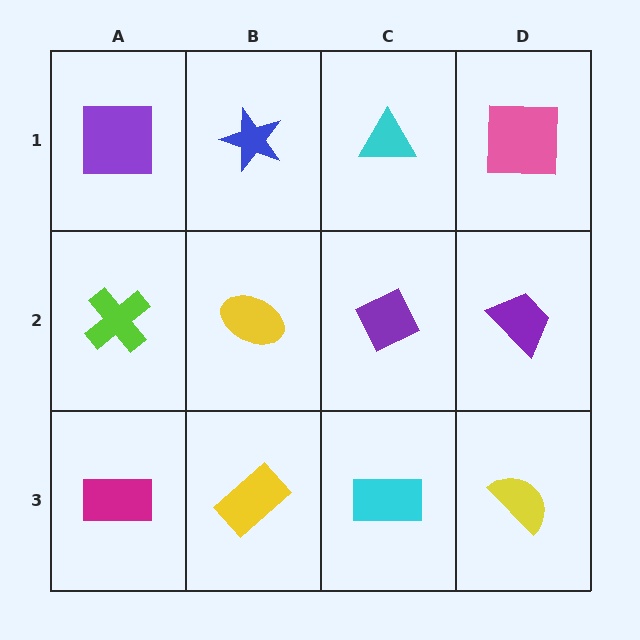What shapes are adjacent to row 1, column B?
A yellow ellipse (row 2, column B), a purple square (row 1, column A), a cyan triangle (row 1, column C).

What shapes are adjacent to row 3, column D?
A purple trapezoid (row 2, column D), a cyan rectangle (row 3, column C).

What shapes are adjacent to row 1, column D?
A purple trapezoid (row 2, column D), a cyan triangle (row 1, column C).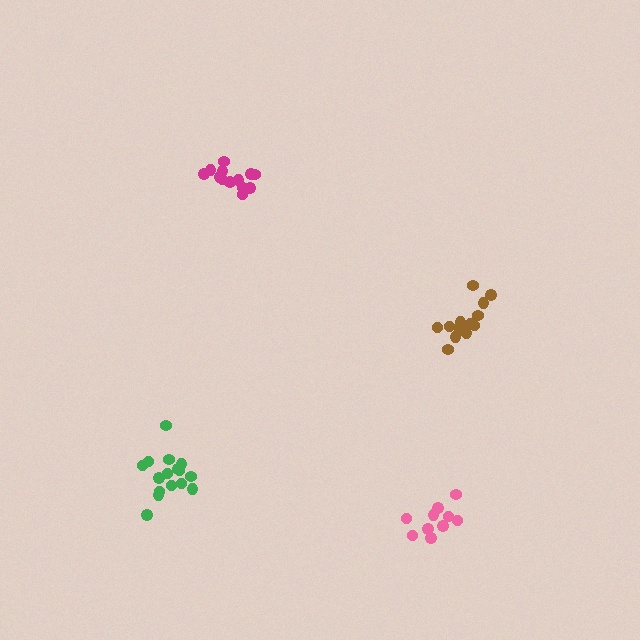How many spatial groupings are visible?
There are 4 spatial groupings.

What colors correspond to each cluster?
The clusters are colored: pink, brown, green, magenta.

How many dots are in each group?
Group 1: 10 dots, Group 2: 15 dots, Group 3: 16 dots, Group 4: 13 dots (54 total).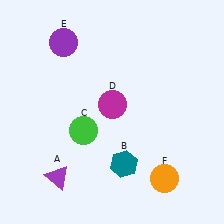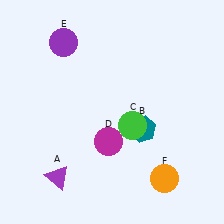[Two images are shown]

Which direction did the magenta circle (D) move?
The magenta circle (D) moved down.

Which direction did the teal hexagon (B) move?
The teal hexagon (B) moved up.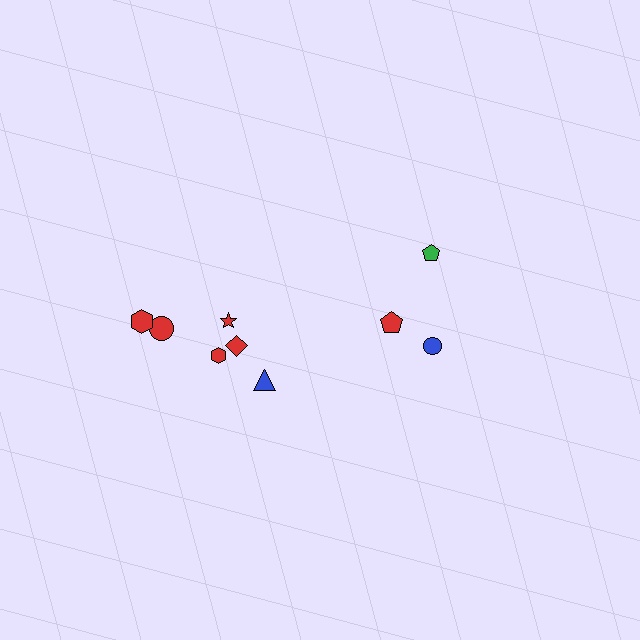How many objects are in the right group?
There are 3 objects.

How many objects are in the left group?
There are 6 objects.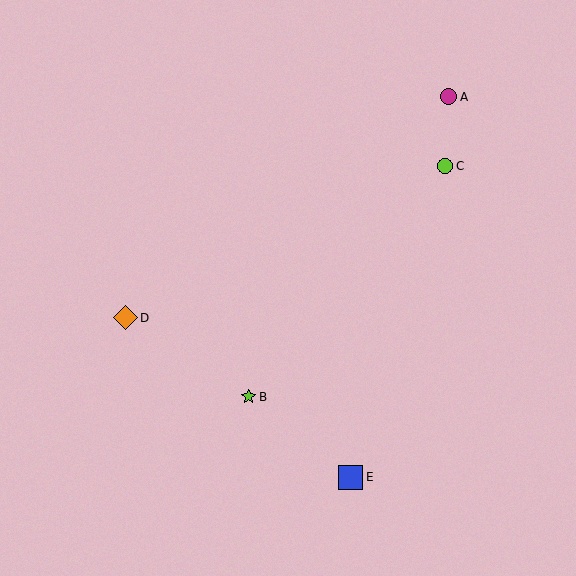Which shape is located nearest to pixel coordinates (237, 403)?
The lime star (labeled B) at (249, 397) is nearest to that location.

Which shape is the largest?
The blue square (labeled E) is the largest.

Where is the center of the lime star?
The center of the lime star is at (249, 397).